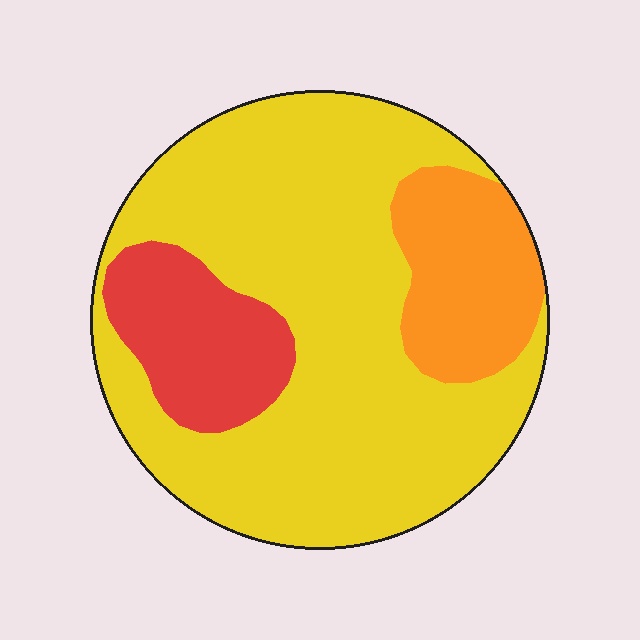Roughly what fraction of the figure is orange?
Orange covers 16% of the figure.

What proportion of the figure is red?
Red covers 15% of the figure.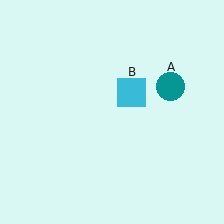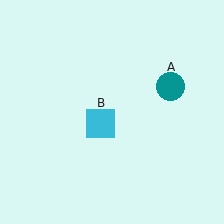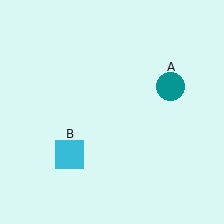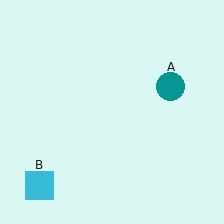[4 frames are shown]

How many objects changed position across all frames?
1 object changed position: cyan square (object B).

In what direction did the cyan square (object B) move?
The cyan square (object B) moved down and to the left.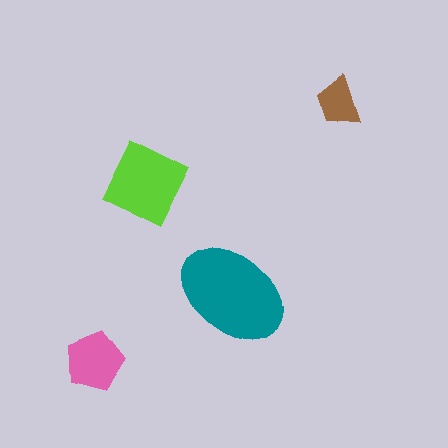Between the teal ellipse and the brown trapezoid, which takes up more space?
The teal ellipse.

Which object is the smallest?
The brown trapezoid.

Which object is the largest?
The teal ellipse.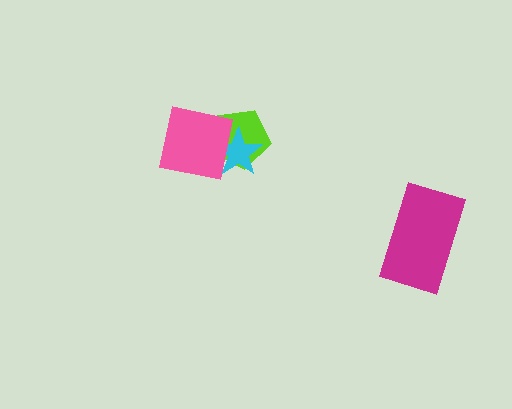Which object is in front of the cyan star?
The pink square is in front of the cyan star.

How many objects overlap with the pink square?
2 objects overlap with the pink square.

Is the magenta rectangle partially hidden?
No, no other shape covers it.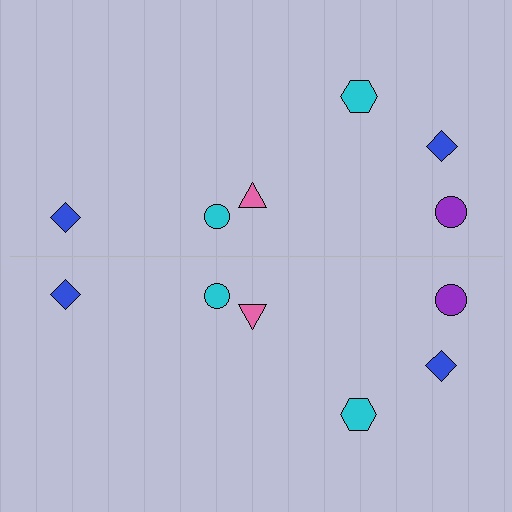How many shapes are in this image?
There are 12 shapes in this image.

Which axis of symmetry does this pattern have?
The pattern has a horizontal axis of symmetry running through the center of the image.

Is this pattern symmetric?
Yes, this pattern has bilateral (reflection) symmetry.